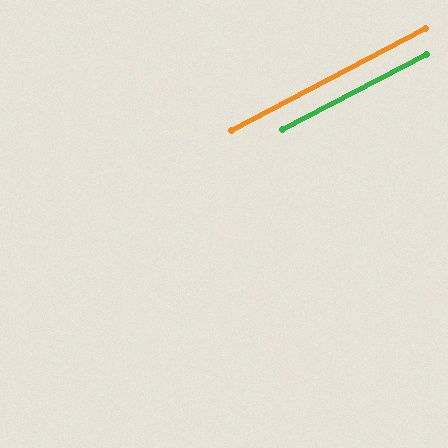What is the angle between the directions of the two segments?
Approximately 0 degrees.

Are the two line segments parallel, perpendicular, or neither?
Parallel — their directions differ by only 0.3°.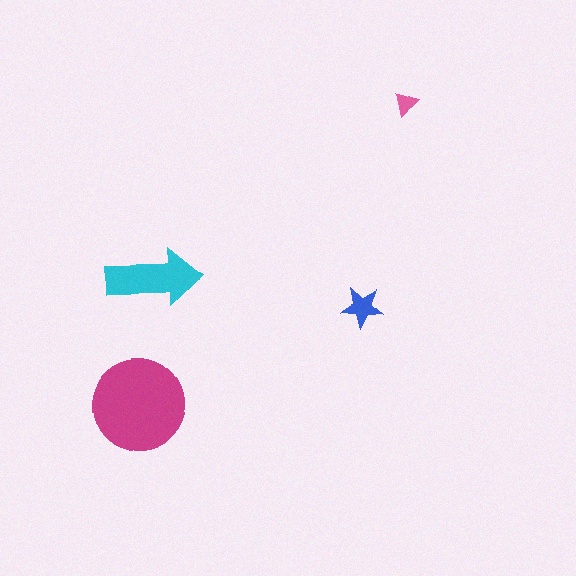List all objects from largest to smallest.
The magenta circle, the cyan arrow, the blue star, the pink triangle.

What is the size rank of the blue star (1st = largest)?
3rd.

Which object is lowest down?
The magenta circle is bottommost.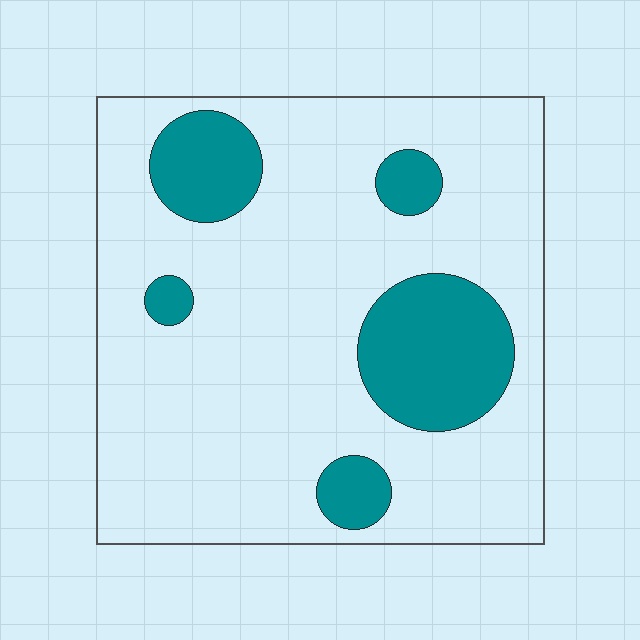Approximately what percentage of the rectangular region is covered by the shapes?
Approximately 20%.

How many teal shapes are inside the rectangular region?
5.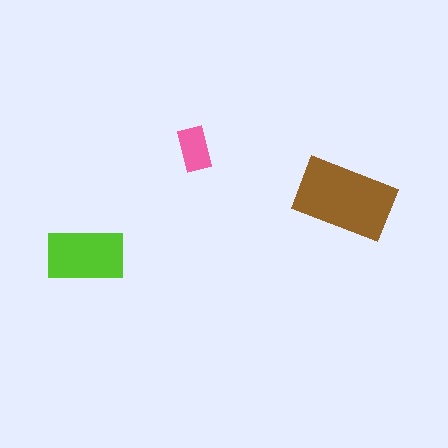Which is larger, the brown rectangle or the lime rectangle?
The brown one.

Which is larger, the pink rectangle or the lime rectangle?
The lime one.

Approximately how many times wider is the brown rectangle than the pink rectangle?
About 2 times wider.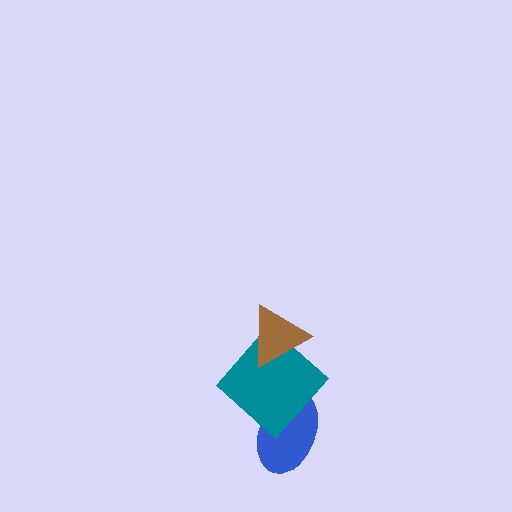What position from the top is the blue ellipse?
The blue ellipse is 3rd from the top.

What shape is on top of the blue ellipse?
The teal diamond is on top of the blue ellipse.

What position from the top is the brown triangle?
The brown triangle is 1st from the top.